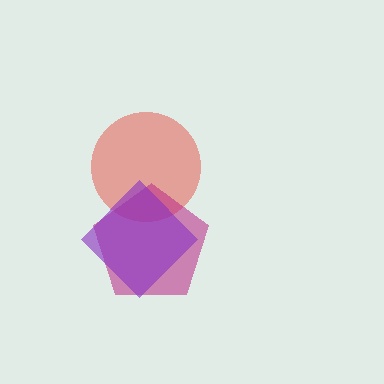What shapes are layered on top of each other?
The layered shapes are: a red circle, a magenta pentagon, a purple diamond.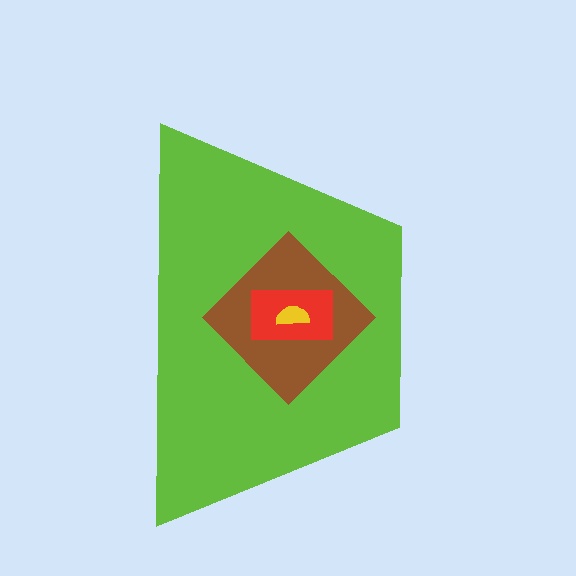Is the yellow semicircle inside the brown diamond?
Yes.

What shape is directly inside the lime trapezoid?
The brown diamond.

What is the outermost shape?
The lime trapezoid.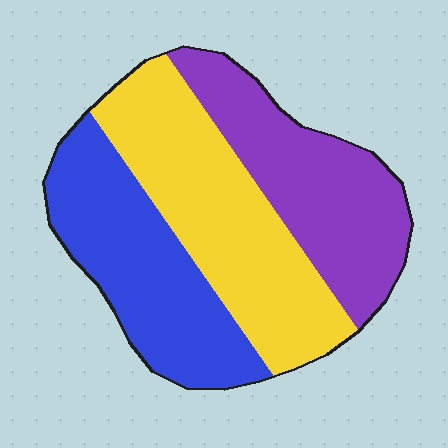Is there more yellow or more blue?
Yellow.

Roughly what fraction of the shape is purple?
Purple takes up about one third (1/3) of the shape.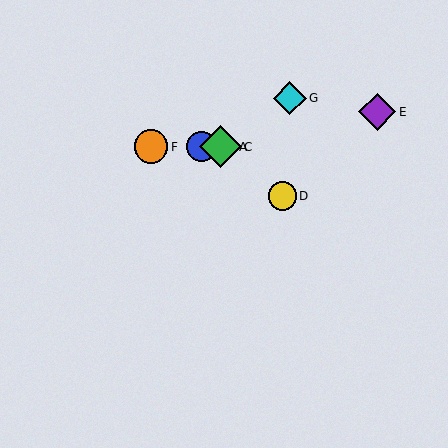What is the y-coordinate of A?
Object A is at y≈147.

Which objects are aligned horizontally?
Objects A, B, C, F are aligned horizontally.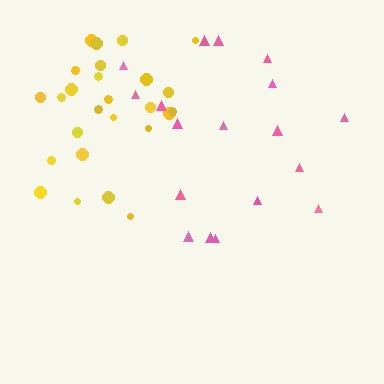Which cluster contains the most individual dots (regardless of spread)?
Yellow (27).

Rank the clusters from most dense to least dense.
yellow, pink.